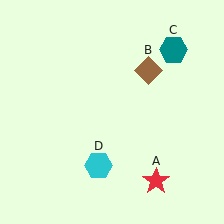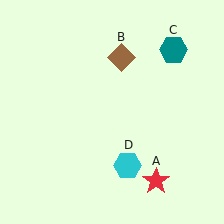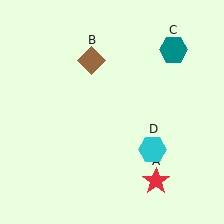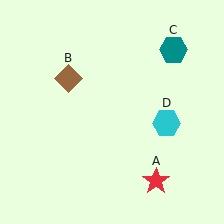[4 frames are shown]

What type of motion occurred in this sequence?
The brown diamond (object B), cyan hexagon (object D) rotated counterclockwise around the center of the scene.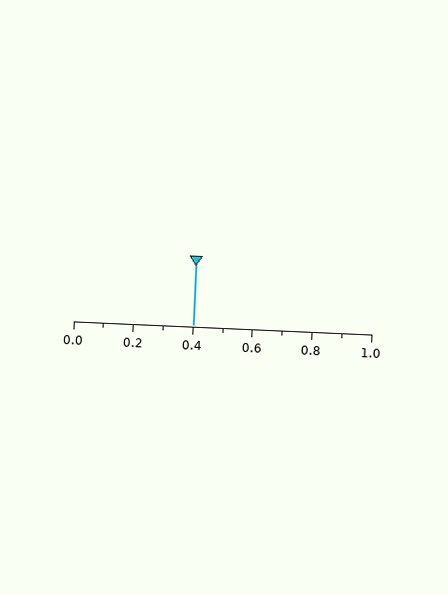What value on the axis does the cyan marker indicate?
The marker indicates approximately 0.4.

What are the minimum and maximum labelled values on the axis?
The axis runs from 0.0 to 1.0.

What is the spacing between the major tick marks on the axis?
The major ticks are spaced 0.2 apart.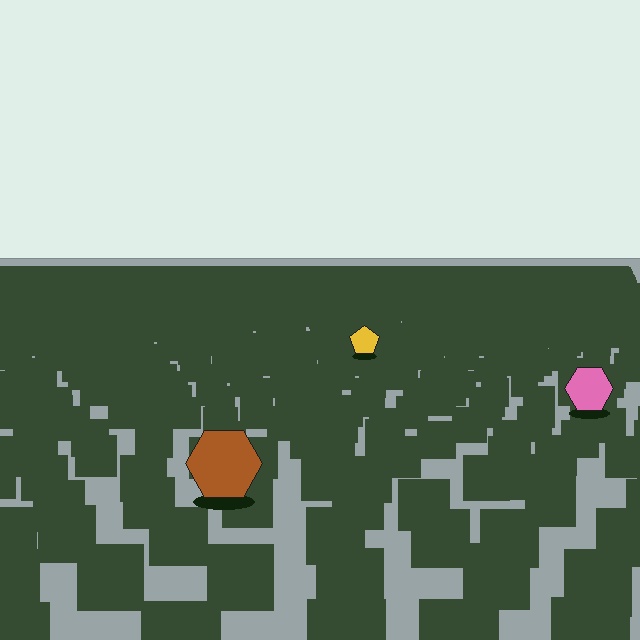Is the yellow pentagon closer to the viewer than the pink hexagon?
No. The pink hexagon is closer — you can tell from the texture gradient: the ground texture is coarser near it.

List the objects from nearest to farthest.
From nearest to farthest: the brown hexagon, the pink hexagon, the yellow pentagon.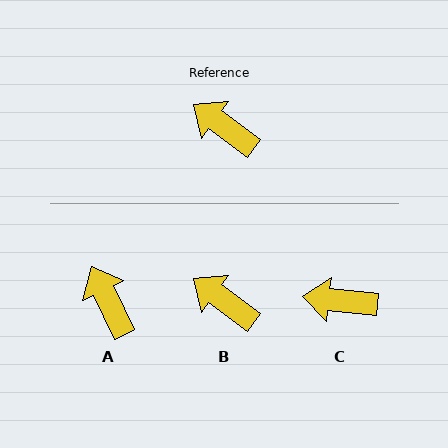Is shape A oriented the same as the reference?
No, it is off by about 28 degrees.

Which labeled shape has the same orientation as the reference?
B.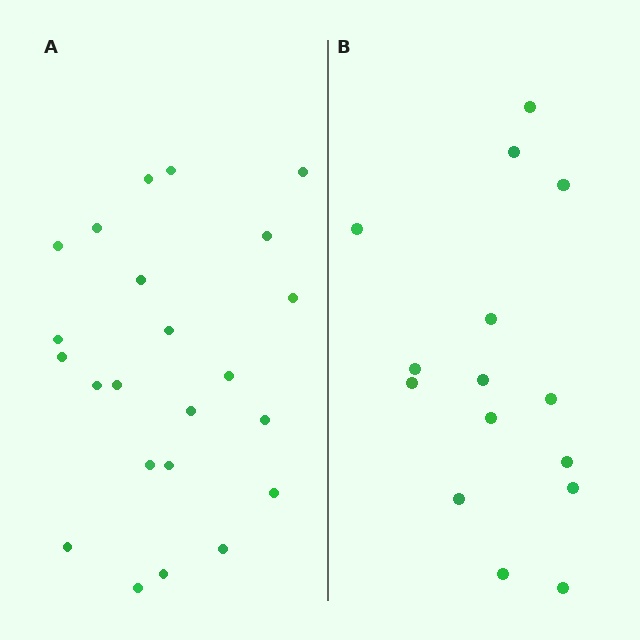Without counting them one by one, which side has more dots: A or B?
Region A (the left region) has more dots.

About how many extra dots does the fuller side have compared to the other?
Region A has roughly 8 or so more dots than region B.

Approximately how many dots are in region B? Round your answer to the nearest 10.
About 20 dots. (The exact count is 15, which rounds to 20.)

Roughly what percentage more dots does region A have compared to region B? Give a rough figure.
About 55% more.